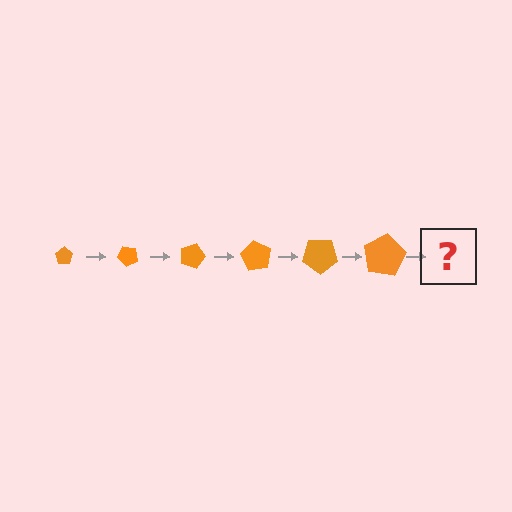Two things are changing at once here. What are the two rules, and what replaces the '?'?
The two rules are that the pentagon grows larger each step and it rotates 45 degrees each step. The '?' should be a pentagon, larger than the previous one and rotated 270 degrees from the start.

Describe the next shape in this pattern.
It should be a pentagon, larger than the previous one and rotated 270 degrees from the start.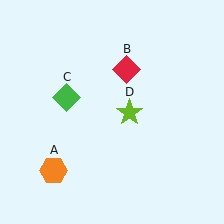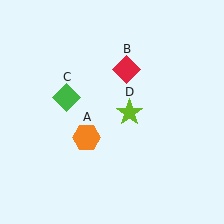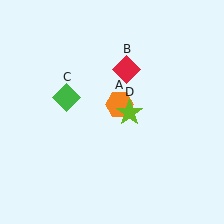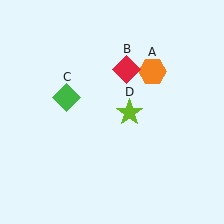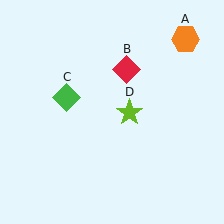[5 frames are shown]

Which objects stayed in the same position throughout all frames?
Red diamond (object B) and green diamond (object C) and lime star (object D) remained stationary.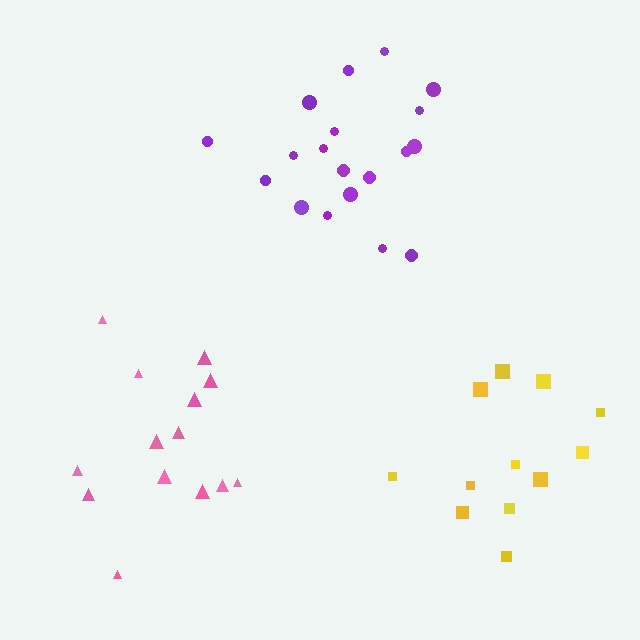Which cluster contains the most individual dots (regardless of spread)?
Purple (19).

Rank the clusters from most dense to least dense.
purple, pink, yellow.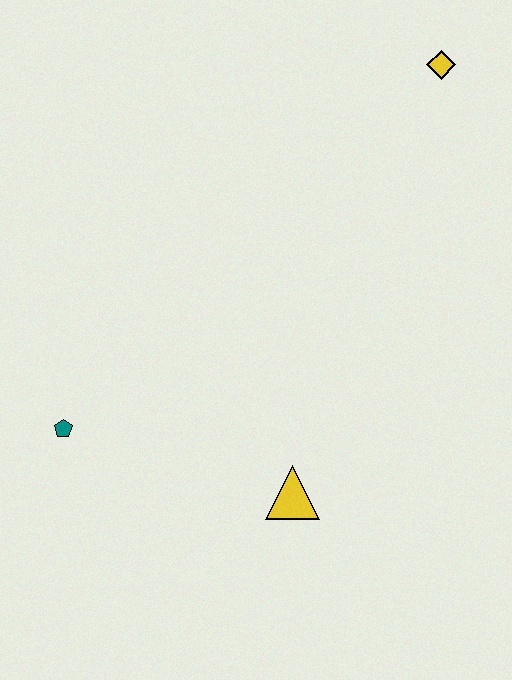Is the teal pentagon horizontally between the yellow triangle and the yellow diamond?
No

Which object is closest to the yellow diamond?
The yellow triangle is closest to the yellow diamond.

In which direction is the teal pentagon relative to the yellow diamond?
The teal pentagon is to the left of the yellow diamond.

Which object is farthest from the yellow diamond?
The teal pentagon is farthest from the yellow diamond.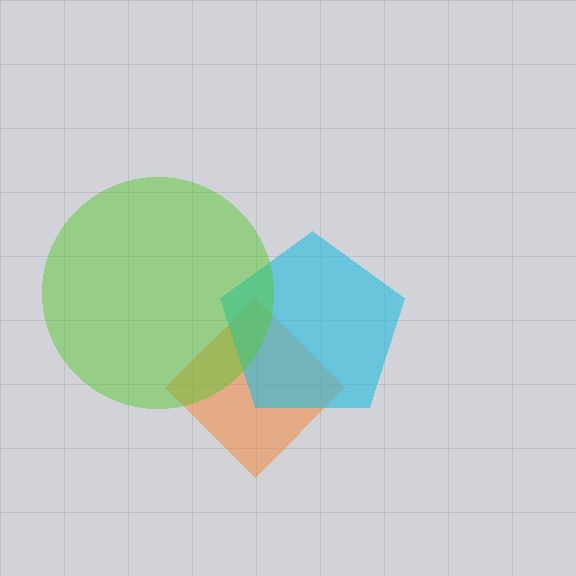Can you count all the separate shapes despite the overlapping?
Yes, there are 3 separate shapes.